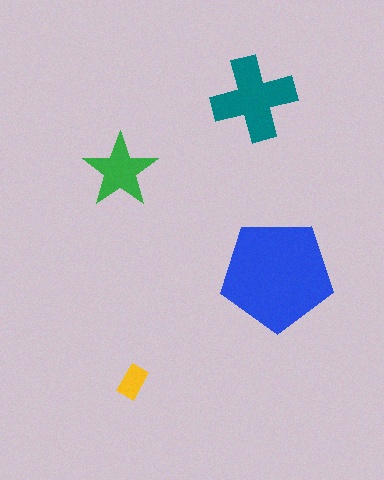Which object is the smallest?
The yellow rectangle.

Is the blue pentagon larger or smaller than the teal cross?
Larger.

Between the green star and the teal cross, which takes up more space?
The teal cross.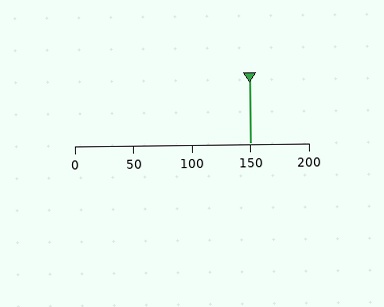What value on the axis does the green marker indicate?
The marker indicates approximately 150.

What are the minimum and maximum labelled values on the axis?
The axis runs from 0 to 200.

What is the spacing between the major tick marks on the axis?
The major ticks are spaced 50 apart.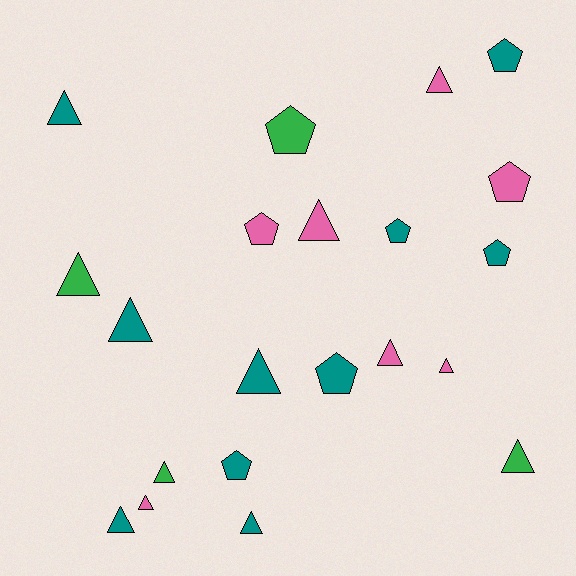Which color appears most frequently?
Teal, with 10 objects.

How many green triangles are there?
There are 3 green triangles.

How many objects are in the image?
There are 21 objects.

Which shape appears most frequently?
Triangle, with 13 objects.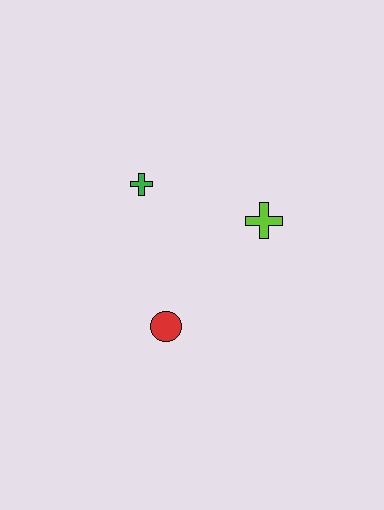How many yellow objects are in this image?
There are no yellow objects.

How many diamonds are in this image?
There are no diamonds.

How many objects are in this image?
There are 3 objects.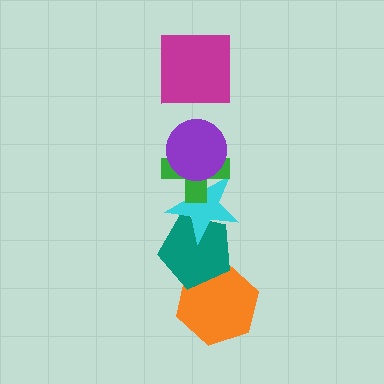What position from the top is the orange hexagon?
The orange hexagon is 6th from the top.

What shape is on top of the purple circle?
The magenta square is on top of the purple circle.